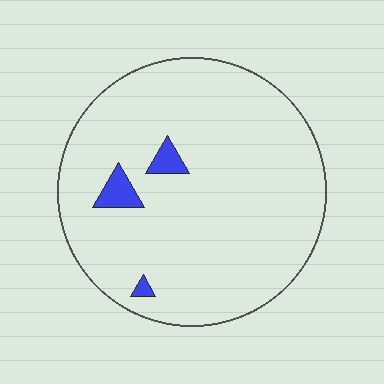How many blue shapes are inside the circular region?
3.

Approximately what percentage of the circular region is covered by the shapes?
Approximately 5%.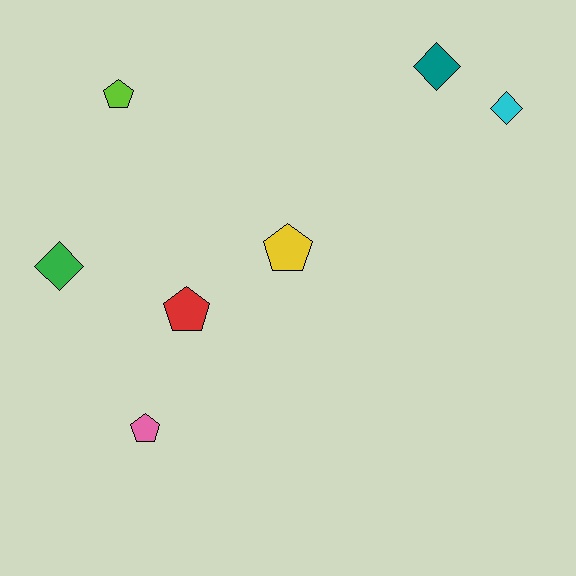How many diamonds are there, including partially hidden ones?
There are 3 diamonds.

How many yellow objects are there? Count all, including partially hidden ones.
There is 1 yellow object.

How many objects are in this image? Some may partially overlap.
There are 7 objects.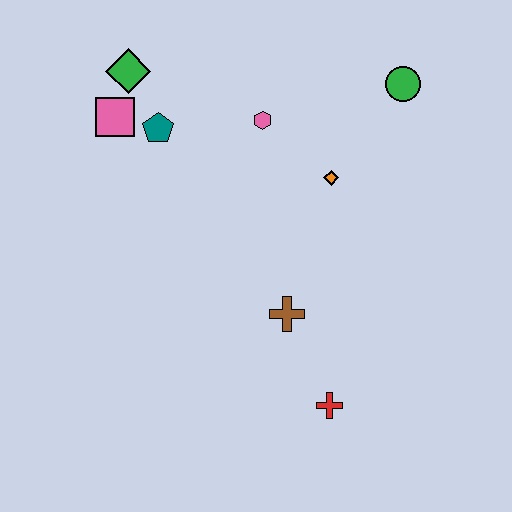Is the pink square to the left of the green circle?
Yes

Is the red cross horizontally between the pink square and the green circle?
Yes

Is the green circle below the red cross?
No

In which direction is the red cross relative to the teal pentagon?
The red cross is below the teal pentagon.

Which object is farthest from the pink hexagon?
The red cross is farthest from the pink hexagon.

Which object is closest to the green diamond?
The pink square is closest to the green diamond.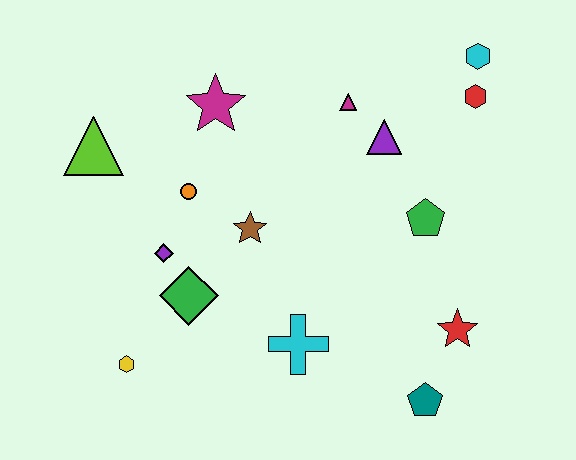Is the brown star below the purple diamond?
No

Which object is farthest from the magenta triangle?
The yellow hexagon is farthest from the magenta triangle.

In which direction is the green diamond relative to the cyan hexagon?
The green diamond is to the left of the cyan hexagon.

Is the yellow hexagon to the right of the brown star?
No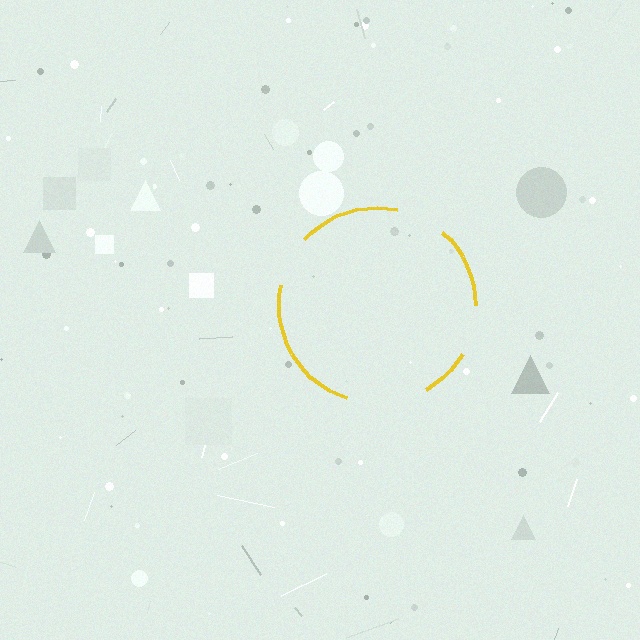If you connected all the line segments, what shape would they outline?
They would outline a circle.